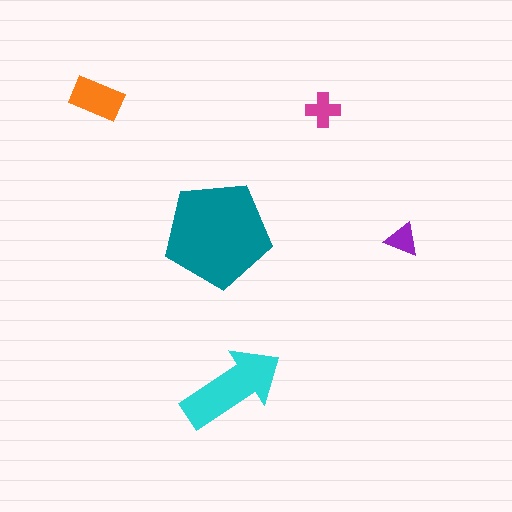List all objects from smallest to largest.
The purple triangle, the magenta cross, the orange rectangle, the cyan arrow, the teal pentagon.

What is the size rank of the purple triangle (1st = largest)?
5th.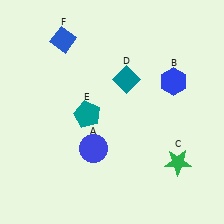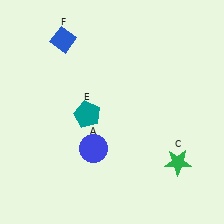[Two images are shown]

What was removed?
The blue hexagon (B), the teal diamond (D) were removed in Image 2.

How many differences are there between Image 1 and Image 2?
There are 2 differences between the two images.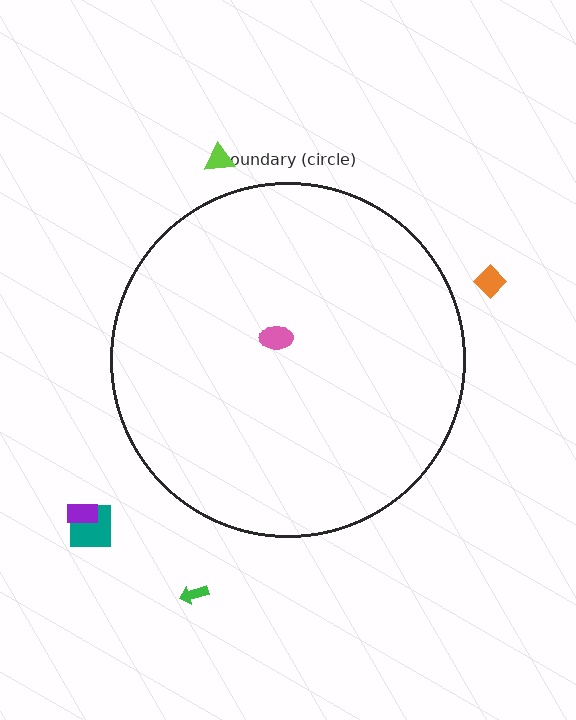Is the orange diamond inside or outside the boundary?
Outside.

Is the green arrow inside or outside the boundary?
Outside.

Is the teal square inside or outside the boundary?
Outside.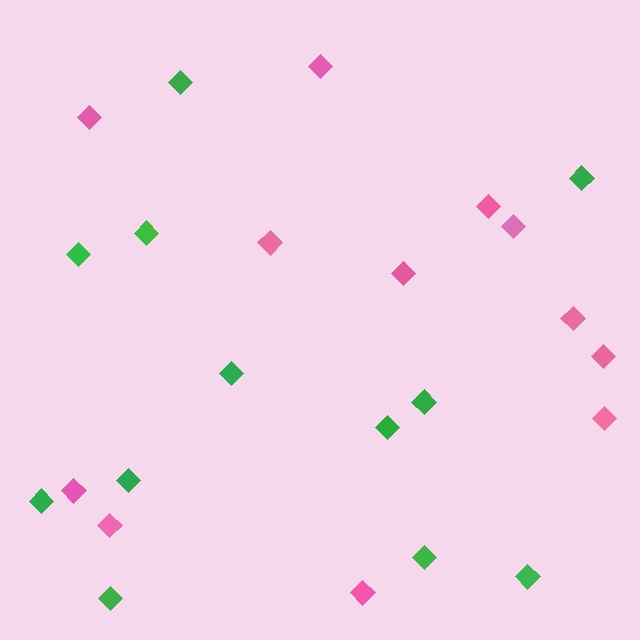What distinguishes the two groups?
There are 2 groups: one group of green diamonds (12) and one group of pink diamonds (12).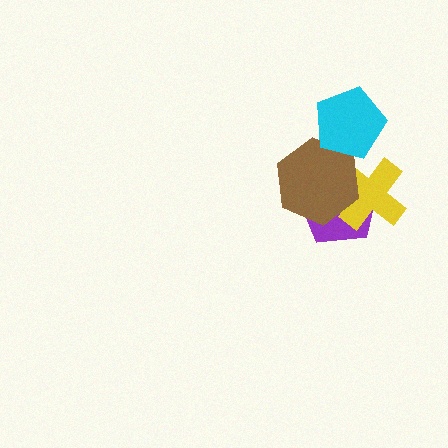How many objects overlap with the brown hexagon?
3 objects overlap with the brown hexagon.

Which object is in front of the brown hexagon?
The cyan pentagon is in front of the brown hexagon.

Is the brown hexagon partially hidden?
Yes, it is partially covered by another shape.